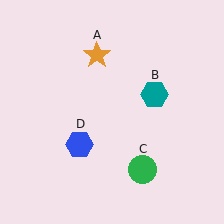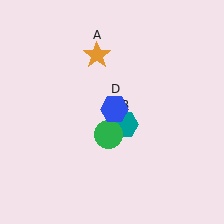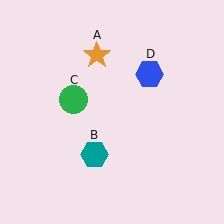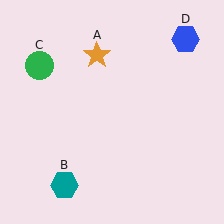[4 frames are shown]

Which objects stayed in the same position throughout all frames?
Orange star (object A) remained stationary.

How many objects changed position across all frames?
3 objects changed position: teal hexagon (object B), green circle (object C), blue hexagon (object D).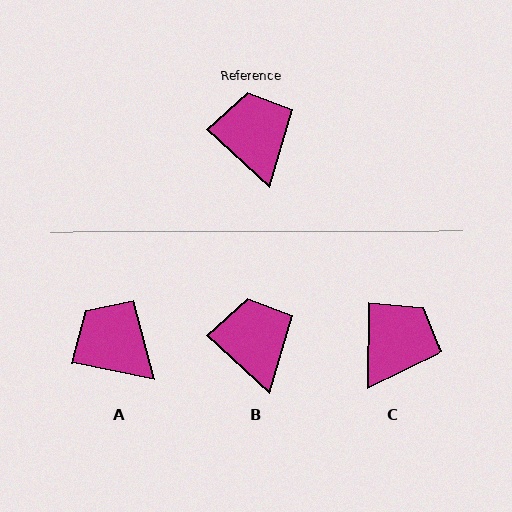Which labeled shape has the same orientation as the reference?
B.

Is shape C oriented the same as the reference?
No, it is off by about 47 degrees.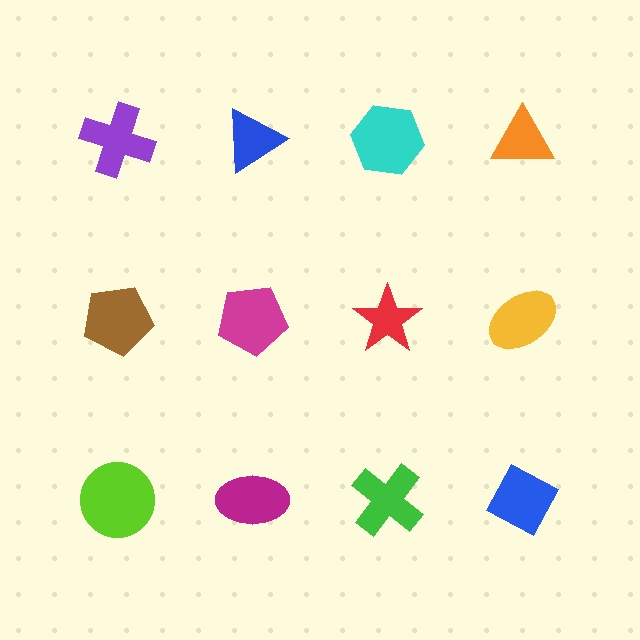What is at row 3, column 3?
A green cross.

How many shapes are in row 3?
4 shapes.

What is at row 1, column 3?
A cyan hexagon.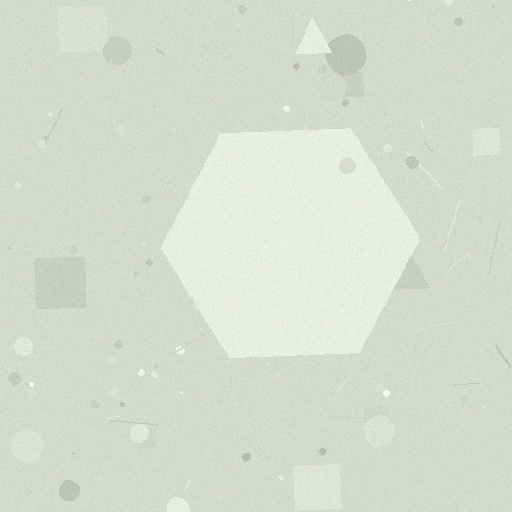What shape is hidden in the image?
A hexagon is hidden in the image.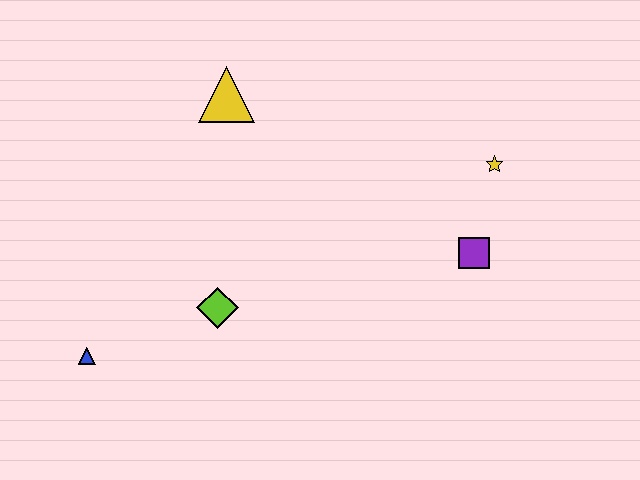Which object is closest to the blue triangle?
The lime diamond is closest to the blue triangle.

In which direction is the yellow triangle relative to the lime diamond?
The yellow triangle is above the lime diamond.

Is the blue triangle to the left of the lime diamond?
Yes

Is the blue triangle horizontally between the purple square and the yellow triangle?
No